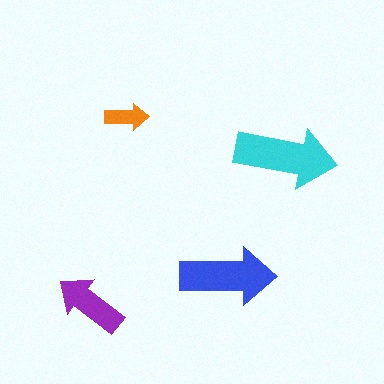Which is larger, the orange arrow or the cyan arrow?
The cyan one.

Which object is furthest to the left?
The purple arrow is leftmost.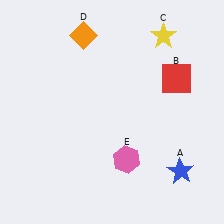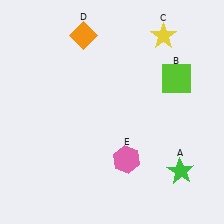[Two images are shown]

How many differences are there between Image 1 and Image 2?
There are 2 differences between the two images.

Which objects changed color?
A changed from blue to green. B changed from red to lime.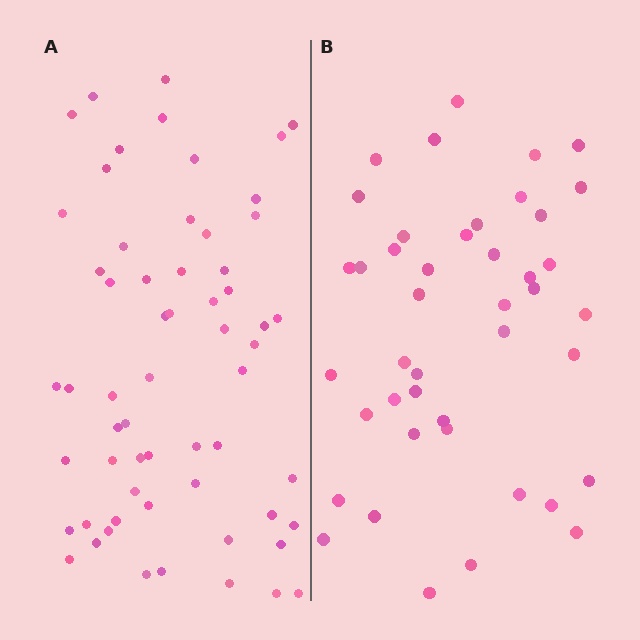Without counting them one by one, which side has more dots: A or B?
Region A (the left region) has more dots.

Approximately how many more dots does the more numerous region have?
Region A has approximately 15 more dots than region B.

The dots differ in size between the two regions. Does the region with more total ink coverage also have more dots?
No. Region B has more total ink coverage because its dots are larger, but region A actually contains more individual dots. Total area can be misleading — the number of items is what matters here.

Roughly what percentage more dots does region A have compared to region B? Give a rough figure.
About 40% more.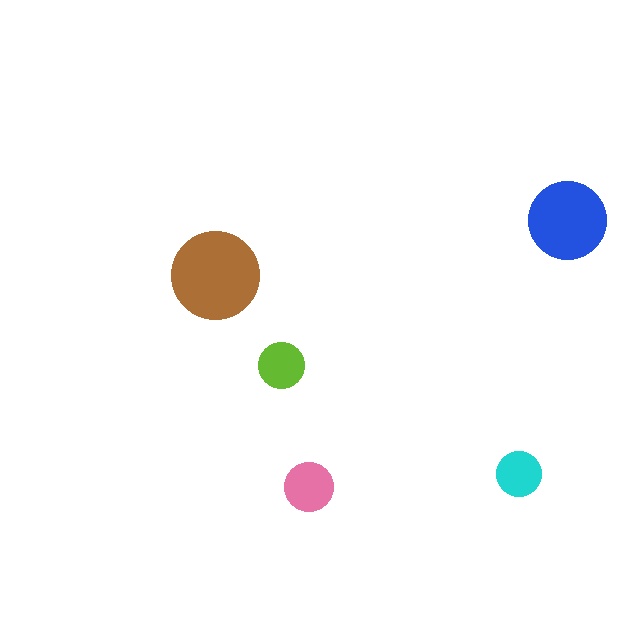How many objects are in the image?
There are 5 objects in the image.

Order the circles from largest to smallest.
the brown one, the blue one, the pink one, the lime one, the cyan one.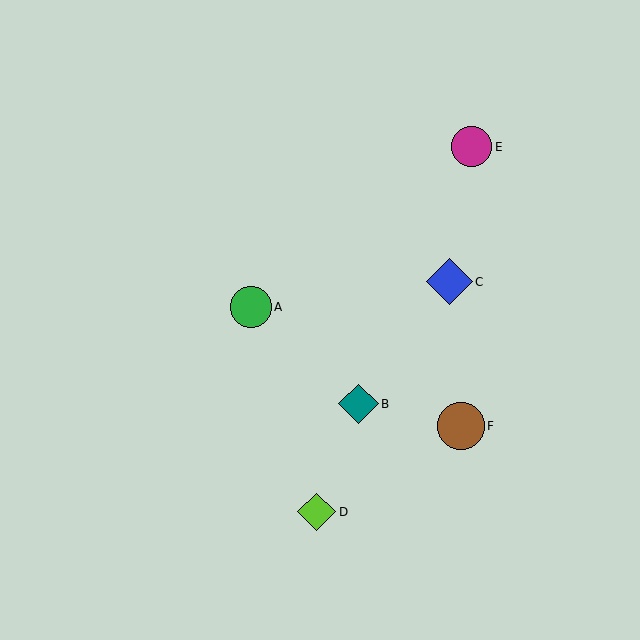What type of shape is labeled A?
Shape A is a green circle.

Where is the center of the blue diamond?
The center of the blue diamond is at (449, 282).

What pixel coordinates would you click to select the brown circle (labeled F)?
Click at (461, 426) to select the brown circle F.